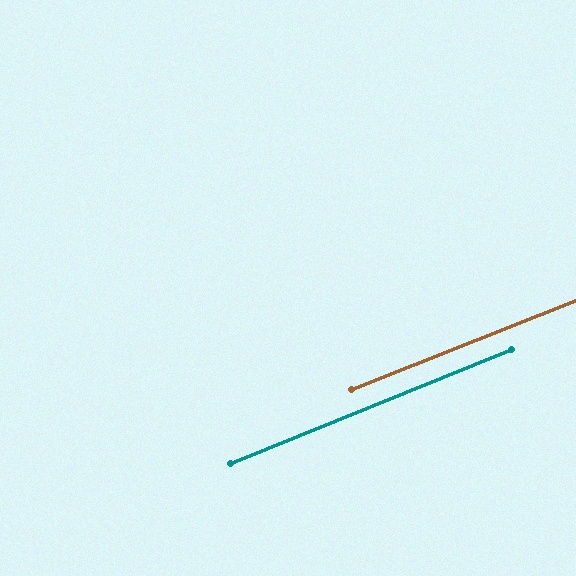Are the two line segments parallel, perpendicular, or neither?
Parallel — their directions differ by only 0.7°.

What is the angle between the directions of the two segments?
Approximately 1 degree.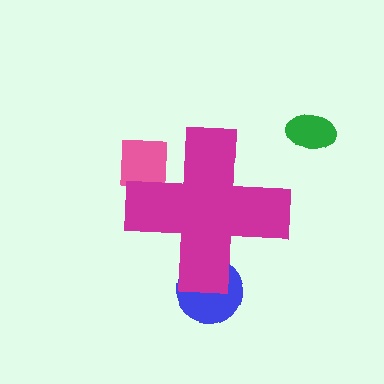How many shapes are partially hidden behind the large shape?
2 shapes are partially hidden.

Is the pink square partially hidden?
Yes, the pink square is partially hidden behind the magenta cross.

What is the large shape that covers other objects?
A magenta cross.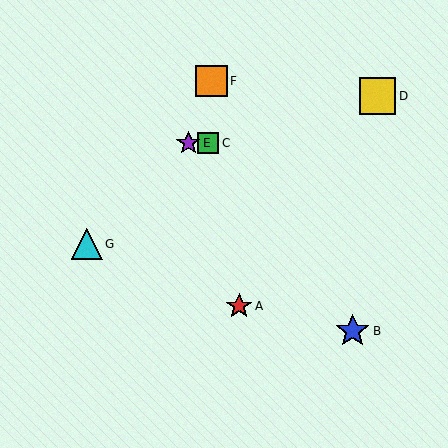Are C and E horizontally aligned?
Yes, both are at y≈143.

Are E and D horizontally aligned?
No, E is at y≈143 and D is at y≈96.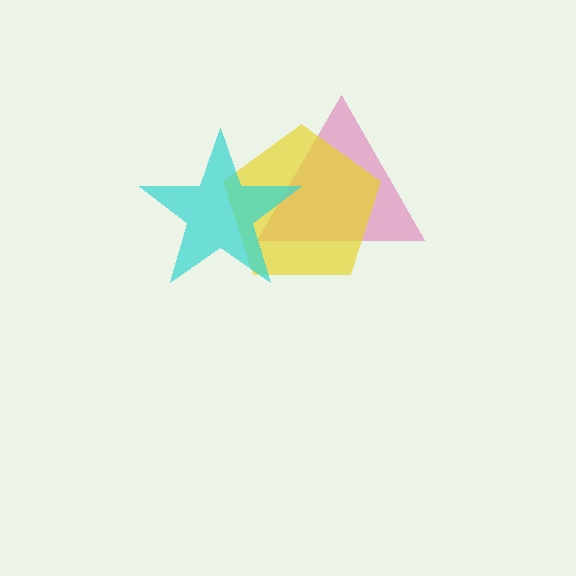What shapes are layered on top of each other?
The layered shapes are: a pink triangle, a yellow pentagon, a cyan star.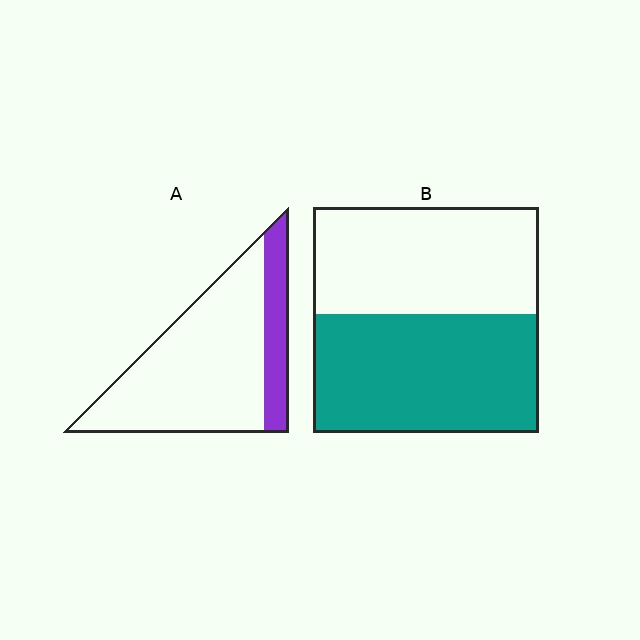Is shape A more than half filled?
No.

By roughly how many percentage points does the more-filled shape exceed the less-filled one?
By roughly 30 percentage points (B over A).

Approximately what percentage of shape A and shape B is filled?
A is approximately 20% and B is approximately 55%.